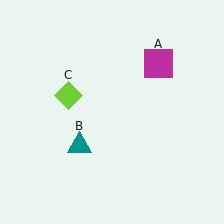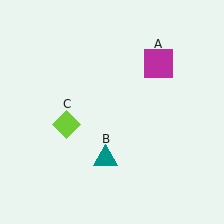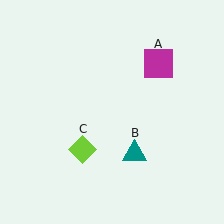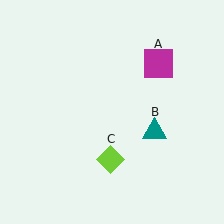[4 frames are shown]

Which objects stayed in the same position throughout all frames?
Magenta square (object A) remained stationary.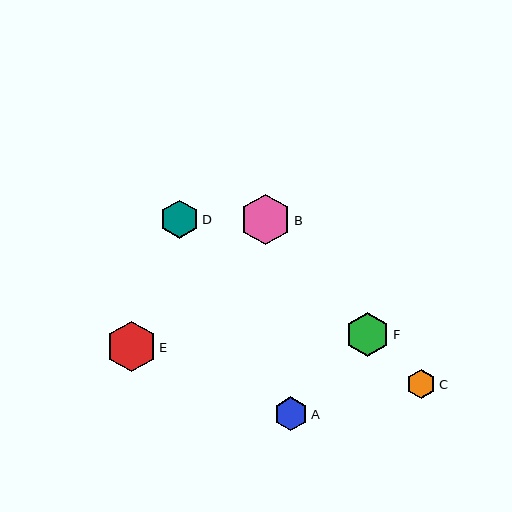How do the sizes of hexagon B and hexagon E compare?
Hexagon B and hexagon E are approximately the same size.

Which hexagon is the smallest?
Hexagon C is the smallest with a size of approximately 29 pixels.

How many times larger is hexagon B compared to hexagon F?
Hexagon B is approximately 1.2 times the size of hexagon F.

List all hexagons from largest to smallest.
From largest to smallest: B, E, F, D, A, C.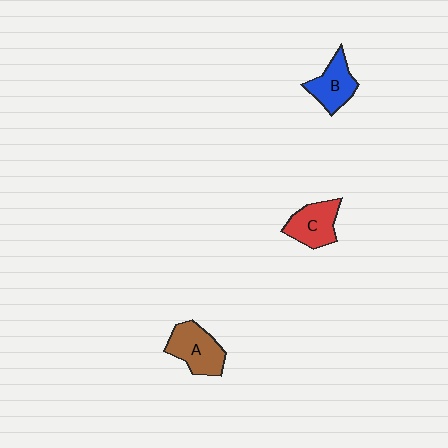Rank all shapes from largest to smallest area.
From largest to smallest: A (brown), C (red), B (blue).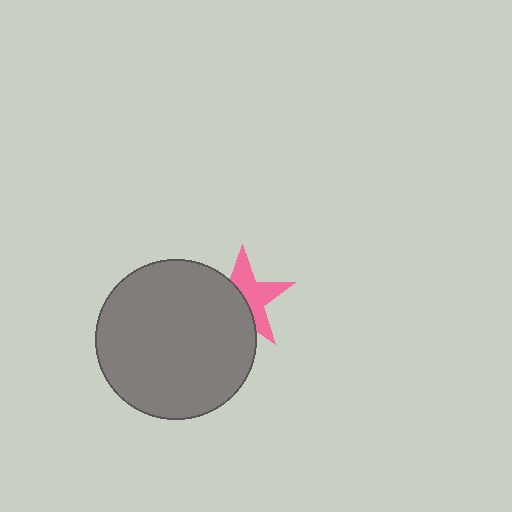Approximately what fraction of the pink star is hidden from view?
Roughly 48% of the pink star is hidden behind the gray circle.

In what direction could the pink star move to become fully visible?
The pink star could move right. That would shift it out from behind the gray circle entirely.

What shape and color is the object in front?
The object in front is a gray circle.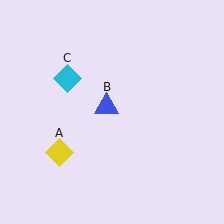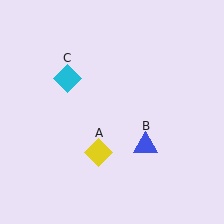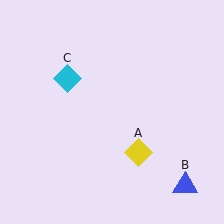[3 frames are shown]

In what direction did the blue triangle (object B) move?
The blue triangle (object B) moved down and to the right.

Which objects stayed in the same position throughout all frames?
Cyan diamond (object C) remained stationary.